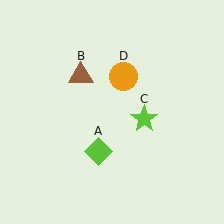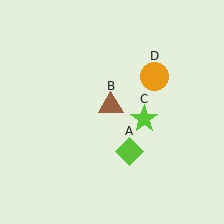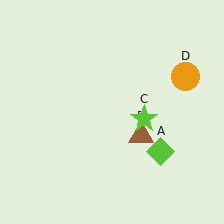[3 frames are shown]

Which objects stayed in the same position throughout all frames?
Lime star (object C) remained stationary.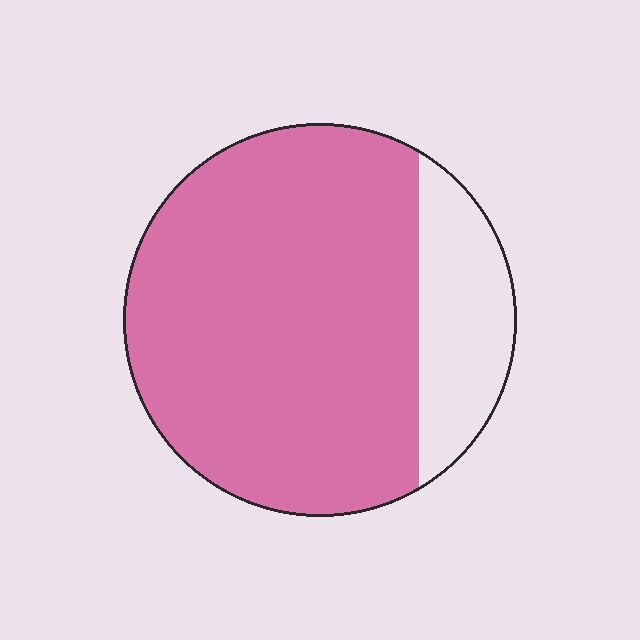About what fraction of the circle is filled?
About four fifths (4/5).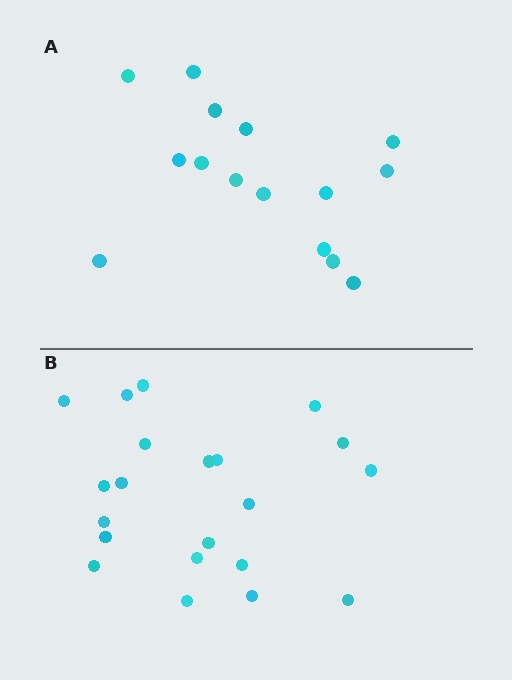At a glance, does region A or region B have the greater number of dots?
Region B (the bottom region) has more dots.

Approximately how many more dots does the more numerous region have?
Region B has about 6 more dots than region A.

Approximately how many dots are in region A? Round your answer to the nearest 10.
About 20 dots. (The exact count is 15, which rounds to 20.)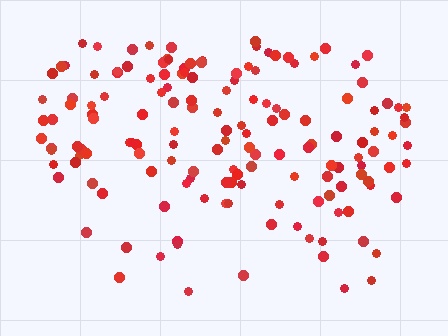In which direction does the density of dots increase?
From bottom to top, with the top side densest.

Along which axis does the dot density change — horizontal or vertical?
Vertical.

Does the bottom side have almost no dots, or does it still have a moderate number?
Still a moderate number, just noticeably fewer than the top.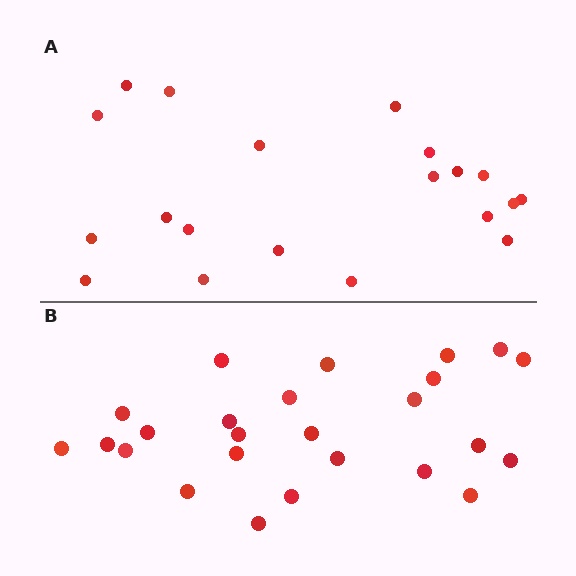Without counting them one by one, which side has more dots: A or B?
Region B (the bottom region) has more dots.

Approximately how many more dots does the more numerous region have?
Region B has about 5 more dots than region A.